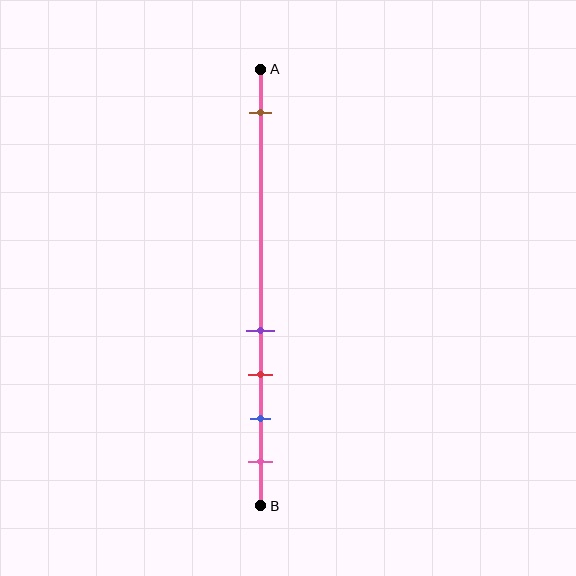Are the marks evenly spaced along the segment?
No, the marks are not evenly spaced.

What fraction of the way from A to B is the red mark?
The red mark is approximately 70% (0.7) of the way from A to B.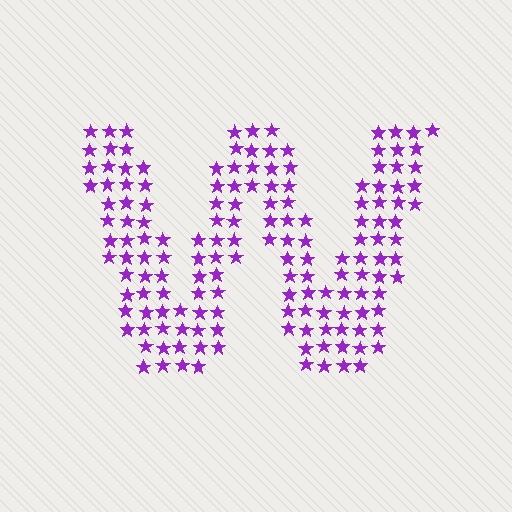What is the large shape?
The large shape is the letter W.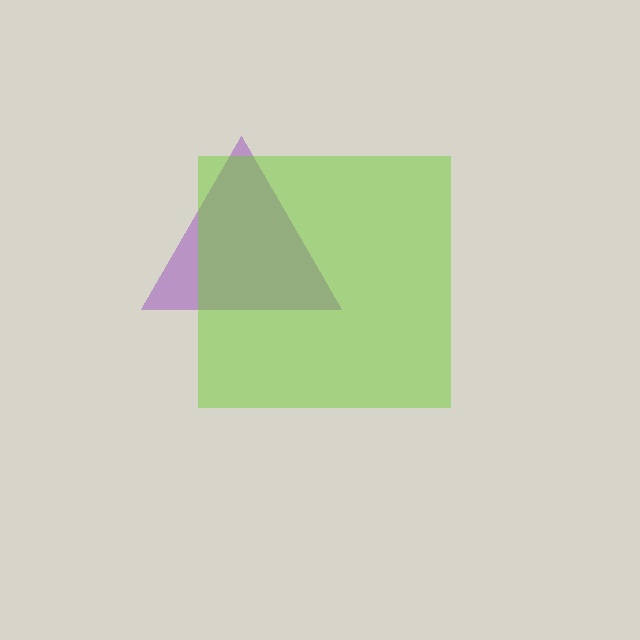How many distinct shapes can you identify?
There are 2 distinct shapes: a purple triangle, a lime square.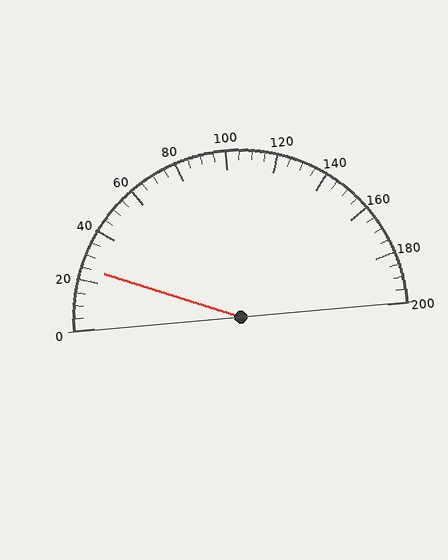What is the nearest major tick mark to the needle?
The nearest major tick mark is 20.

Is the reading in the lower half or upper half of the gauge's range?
The reading is in the lower half of the range (0 to 200).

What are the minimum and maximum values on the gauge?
The gauge ranges from 0 to 200.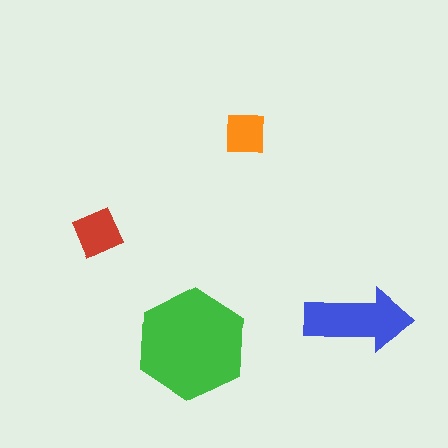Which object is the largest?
The green hexagon.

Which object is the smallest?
The orange square.